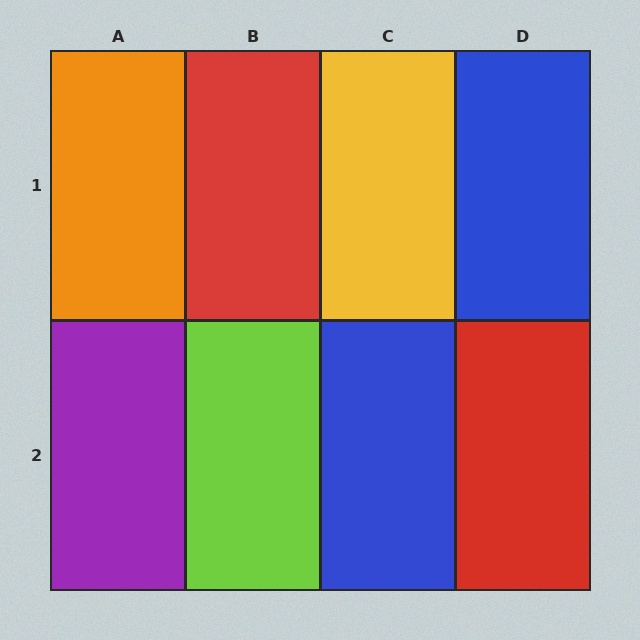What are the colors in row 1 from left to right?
Orange, red, yellow, blue.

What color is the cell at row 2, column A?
Purple.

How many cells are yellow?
1 cell is yellow.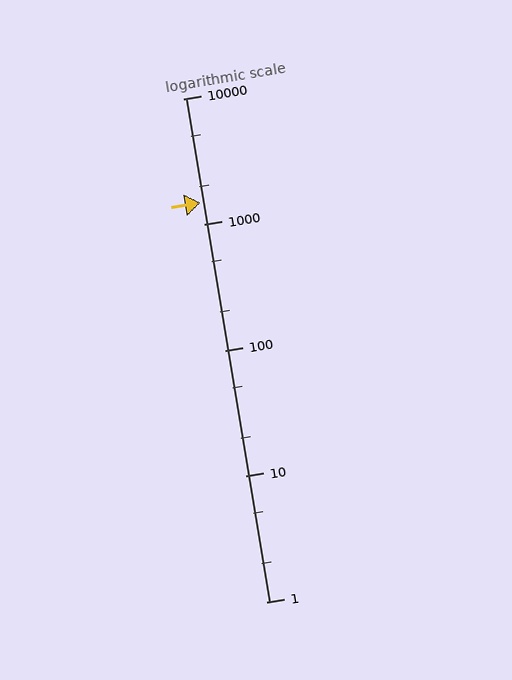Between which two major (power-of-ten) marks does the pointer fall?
The pointer is between 1000 and 10000.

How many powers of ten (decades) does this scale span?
The scale spans 4 decades, from 1 to 10000.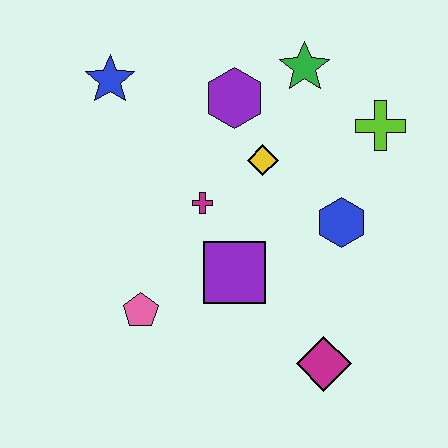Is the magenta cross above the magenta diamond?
Yes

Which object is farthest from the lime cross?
The pink pentagon is farthest from the lime cross.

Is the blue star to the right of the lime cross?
No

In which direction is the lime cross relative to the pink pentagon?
The lime cross is to the right of the pink pentagon.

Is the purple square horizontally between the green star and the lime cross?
No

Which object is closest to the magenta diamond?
The purple square is closest to the magenta diamond.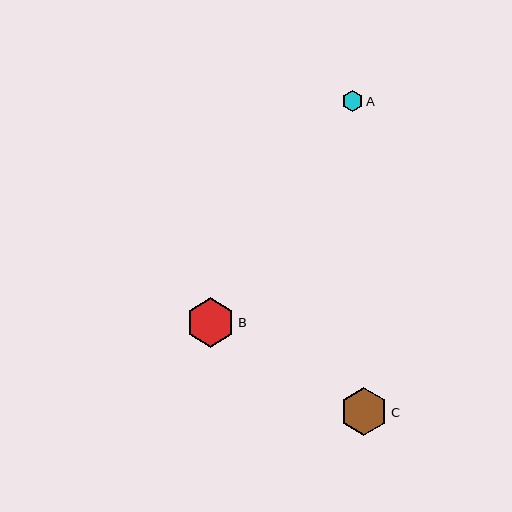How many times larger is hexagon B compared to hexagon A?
Hexagon B is approximately 2.4 times the size of hexagon A.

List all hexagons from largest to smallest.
From largest to smallest: B, C, A.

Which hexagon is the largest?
Hexagon B is the largest with a size of approximately 49 pixels.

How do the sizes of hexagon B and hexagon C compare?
Hexagon B and hexagon C are approximately the same size.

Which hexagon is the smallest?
Hexagon A is the smallest with a size of approximately 21 pixels.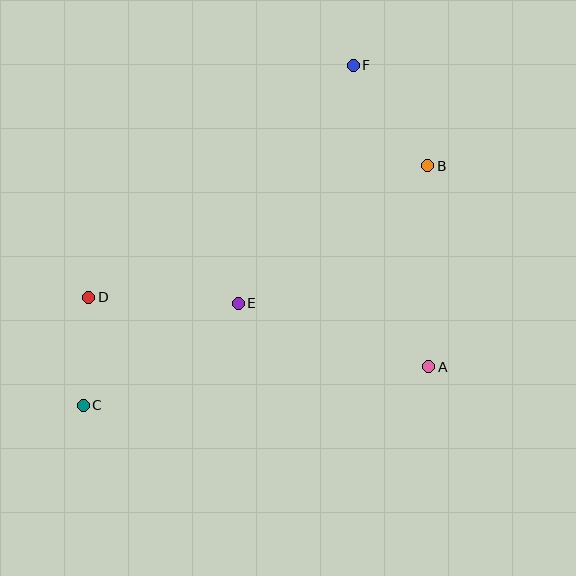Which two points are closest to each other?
Points C and D are closest to each other.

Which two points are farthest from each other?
Points C and F are farthest from each other.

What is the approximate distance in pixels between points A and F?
The distance between A and F is approximately 311 pixels.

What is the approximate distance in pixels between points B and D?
The distance between B and D is approximately 364 pixels.